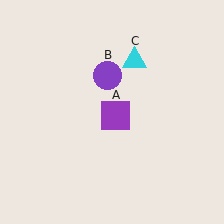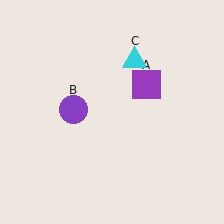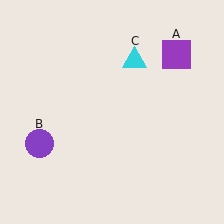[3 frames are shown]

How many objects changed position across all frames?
2 objects changed position: purple square (object A), purple circle (object B).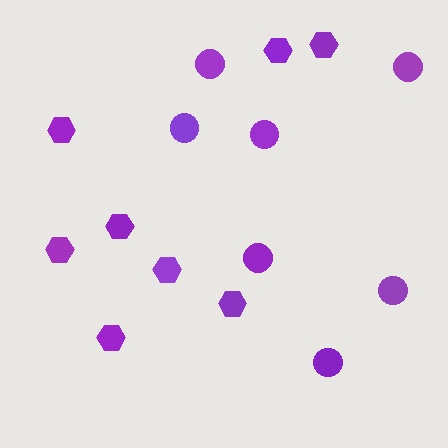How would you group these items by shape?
There are 2 groups: one group of circles (7) and one group of hexagons (8).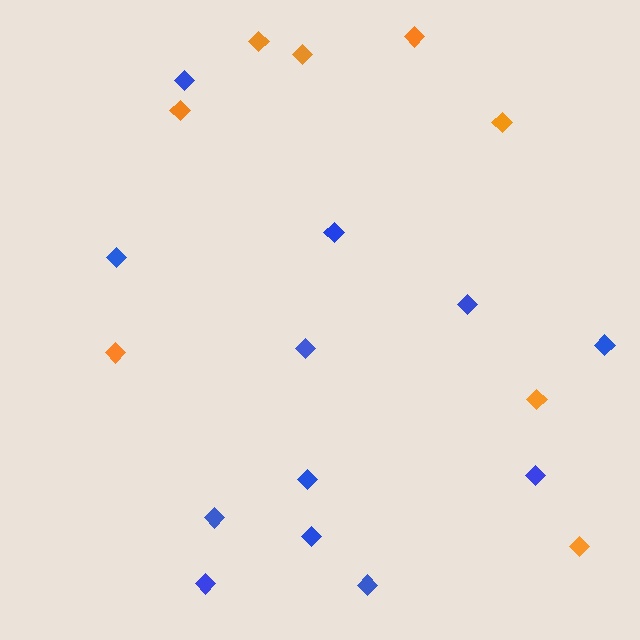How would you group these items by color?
There are 2 groups: one group of blue diamonds (12) and one group of orange diamonds (8).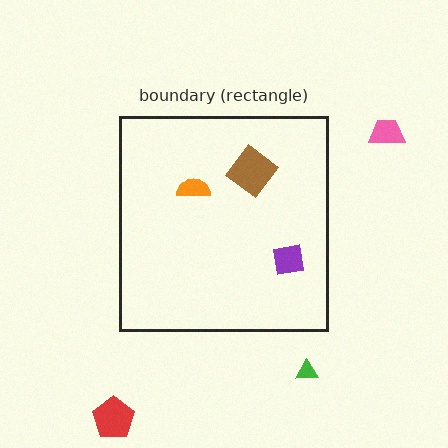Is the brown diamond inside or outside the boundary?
Inside.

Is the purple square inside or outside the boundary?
Inside.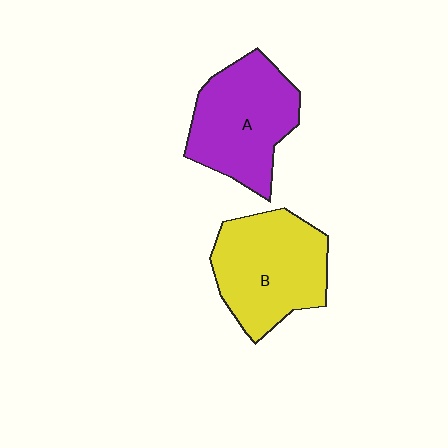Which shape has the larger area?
Shape B (yellow).